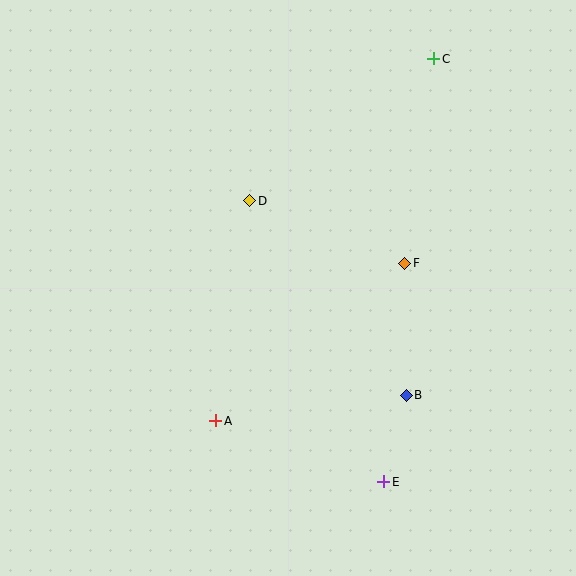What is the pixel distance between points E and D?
The distance between E and D is 311 pixels.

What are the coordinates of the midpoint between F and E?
The midpoint between F and E is at (394, 373).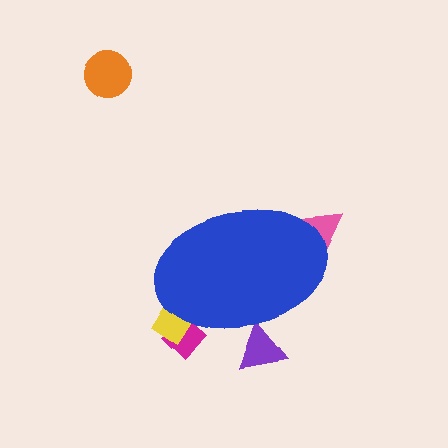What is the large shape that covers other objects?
A blue ellipse.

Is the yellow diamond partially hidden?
Yes, the yellow diamond is partially hidden behind the blue ellipse.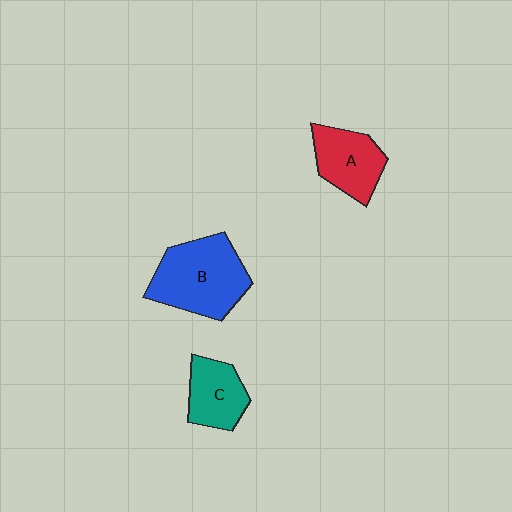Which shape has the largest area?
Shape B (blue).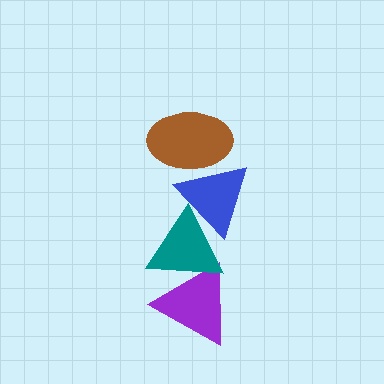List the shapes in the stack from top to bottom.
From top to bottom: the brown ellipse, the blue triangle, the teal triangle, the purple triangle.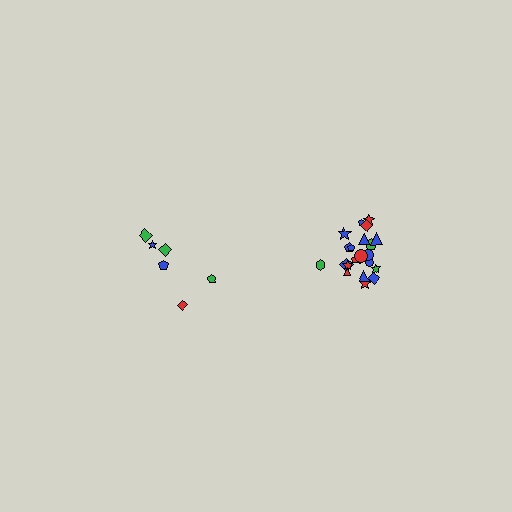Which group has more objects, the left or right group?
The right group.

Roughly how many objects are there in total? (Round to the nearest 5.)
Roughly 30 objects in total.